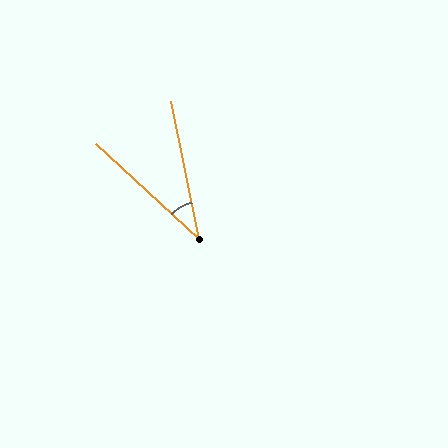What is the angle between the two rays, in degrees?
Approximately 36 degrees.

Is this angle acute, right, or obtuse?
It is acute.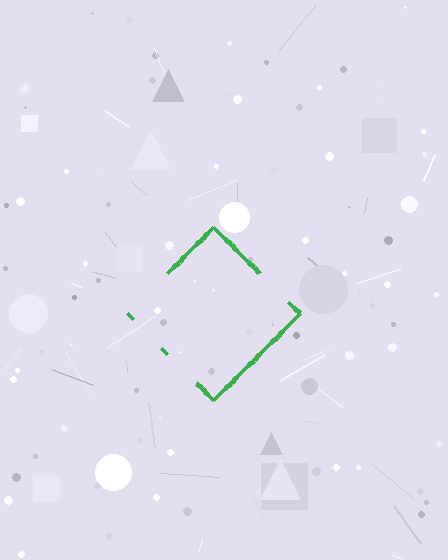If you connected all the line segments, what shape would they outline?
They would outline a diamond.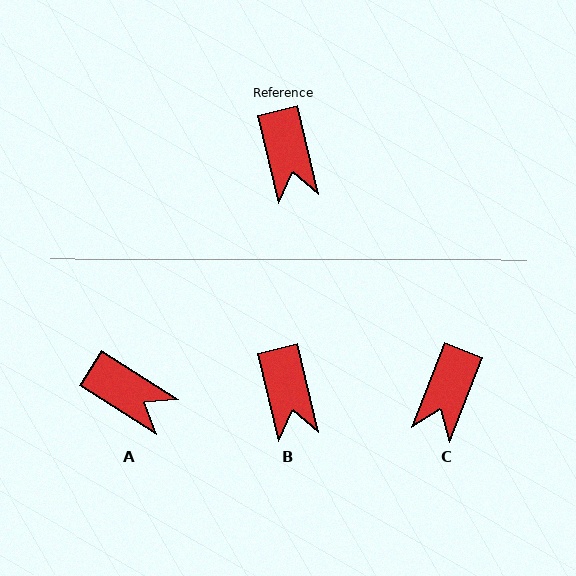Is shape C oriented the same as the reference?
No, it is off by about 35 degrees.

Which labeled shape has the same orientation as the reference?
B.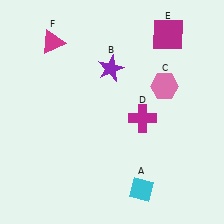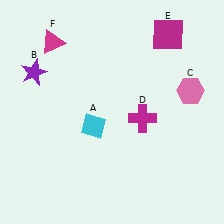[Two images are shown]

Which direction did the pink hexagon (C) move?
The pink hexagon (C) moved right.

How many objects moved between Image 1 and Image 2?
3 objects moved between the two images.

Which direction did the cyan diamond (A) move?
The cyan diamond (A) moved up.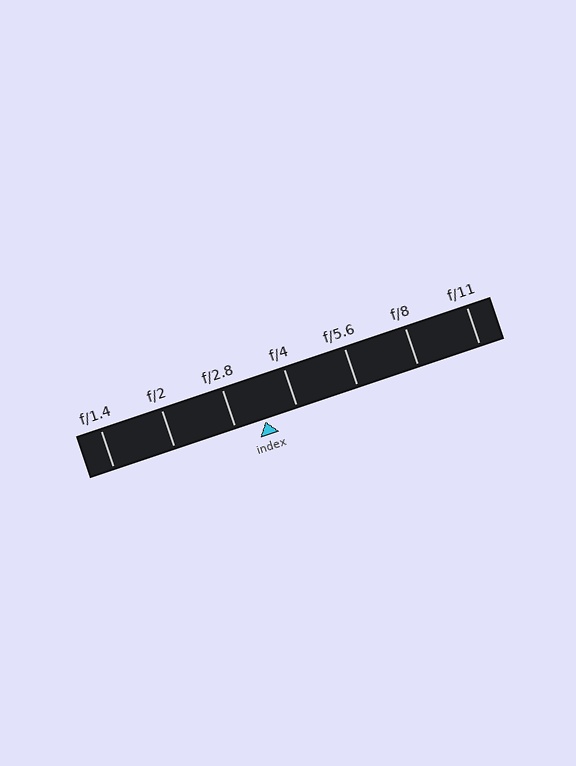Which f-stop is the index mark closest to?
The index mark is closest to f/2.8.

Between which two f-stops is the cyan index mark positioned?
The index mark is between f/2.8 and f/4.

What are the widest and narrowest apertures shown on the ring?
The widest aperture shown is f/1.4 and the narrowest is f/11.